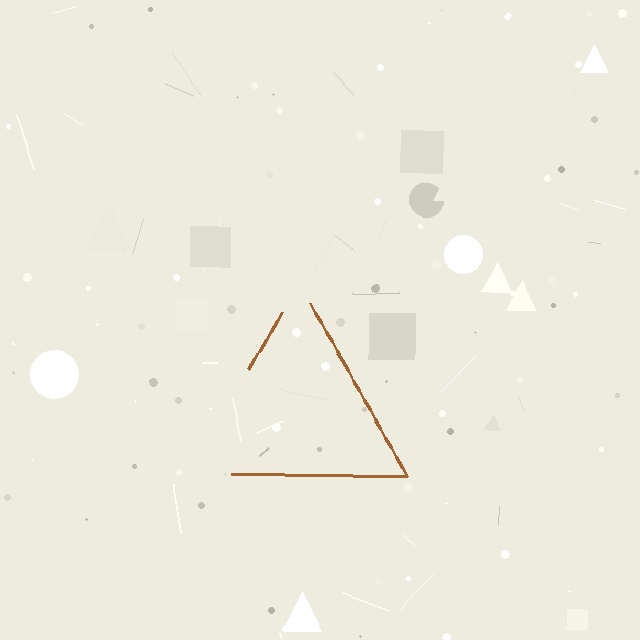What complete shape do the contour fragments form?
The contour fragments form a triangle.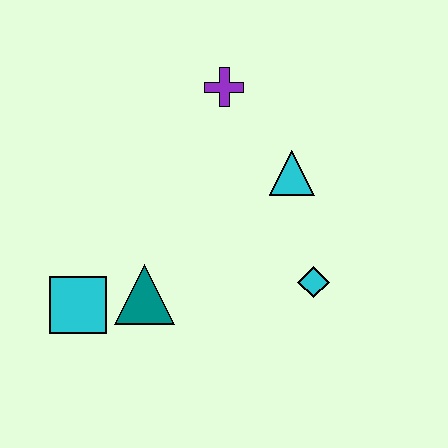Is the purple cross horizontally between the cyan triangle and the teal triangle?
Yes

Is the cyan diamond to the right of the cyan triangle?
Yes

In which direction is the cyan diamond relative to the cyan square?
The cyan diamond is to the right of the cyan square.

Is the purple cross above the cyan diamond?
Yes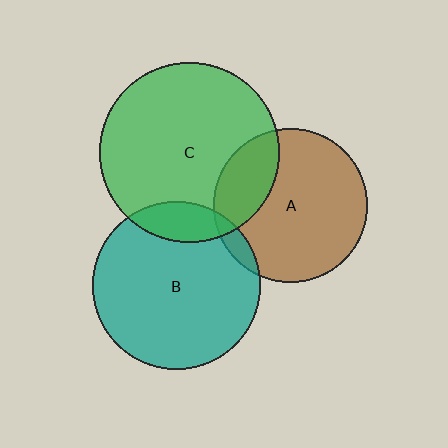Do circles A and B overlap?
Yes.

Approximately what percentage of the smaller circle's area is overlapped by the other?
Approximately 5%.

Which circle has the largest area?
Circle C (green).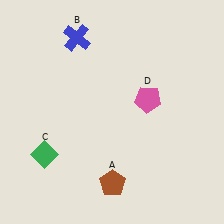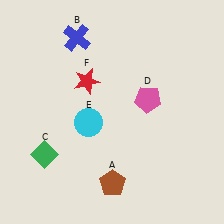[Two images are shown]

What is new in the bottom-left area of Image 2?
A cyan circle (E) was added in the bottom-left area of Image 2.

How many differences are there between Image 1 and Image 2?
There are 2 differences between the two images.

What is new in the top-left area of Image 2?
A red star (F) was added in the top-left area of Image 2.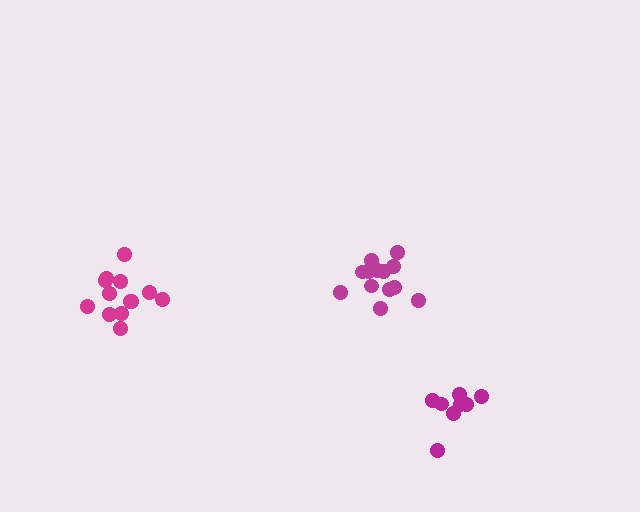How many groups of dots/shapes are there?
There are 3 groups.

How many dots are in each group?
Group 1: 13 dots, Group 2: 8 dots, Group 3: 13 dots (34 total).